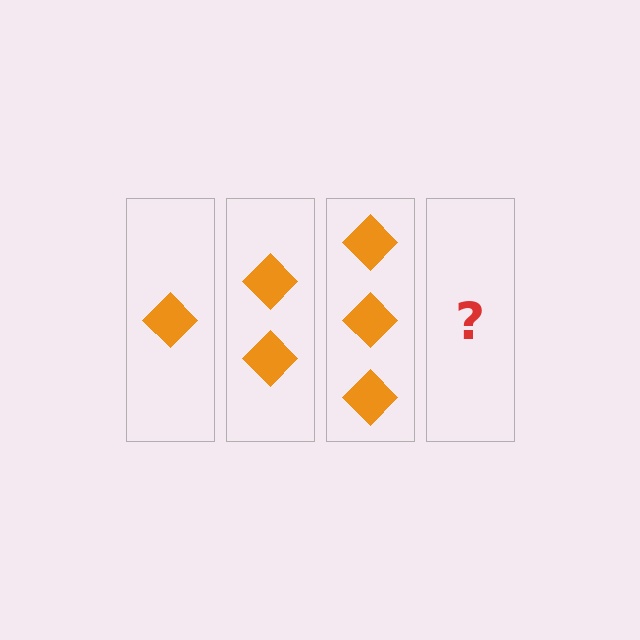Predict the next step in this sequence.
The next step is 4 diamonds.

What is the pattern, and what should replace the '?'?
The pattern is that each step adds one more diamond. The '?' should be 4 diamonds.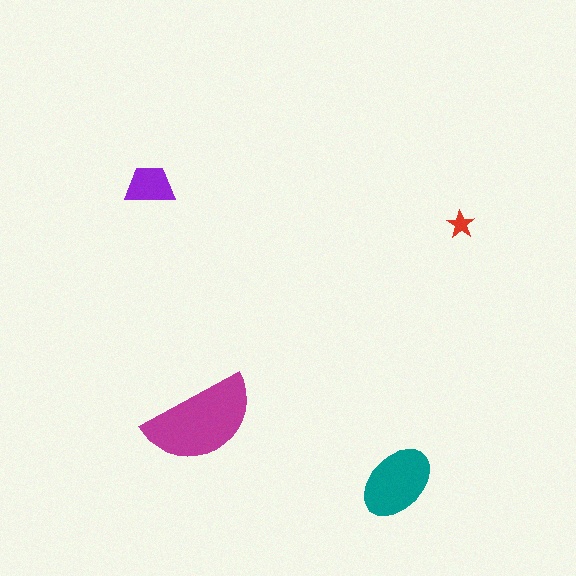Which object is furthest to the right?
The red star is rightmost.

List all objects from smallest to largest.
The red star, the purple trapezoid, the teal ellipse, the magenta semicircle.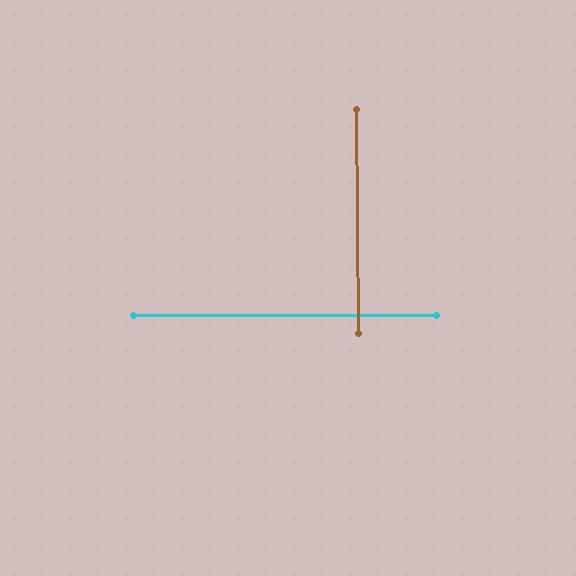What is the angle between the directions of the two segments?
Approximately 89 degrees.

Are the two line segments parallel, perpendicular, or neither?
Perpendicular — they meet at approximately 89°.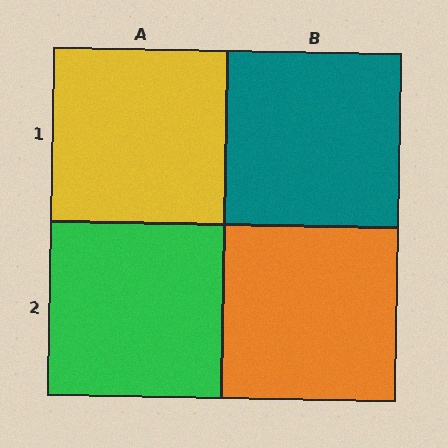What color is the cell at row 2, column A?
Green.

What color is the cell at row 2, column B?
Orange.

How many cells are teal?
1 cell is teal.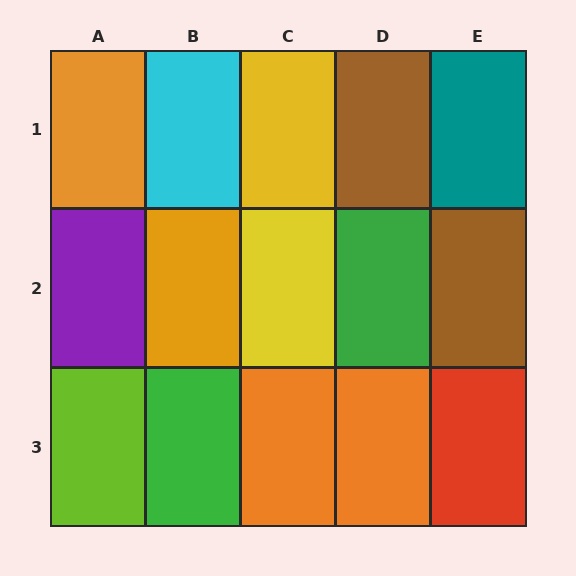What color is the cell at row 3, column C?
Orange.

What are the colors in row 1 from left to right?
Orange, cyan, yellow, brown, teal.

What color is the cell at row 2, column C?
Yellow.